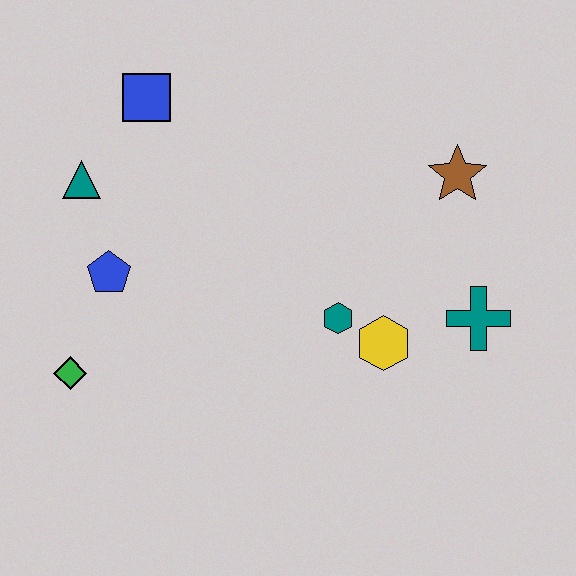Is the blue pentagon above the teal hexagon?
Yes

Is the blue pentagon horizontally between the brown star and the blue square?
No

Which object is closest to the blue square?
The teal triangle is closest to the blue square.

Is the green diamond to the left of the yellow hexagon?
Yes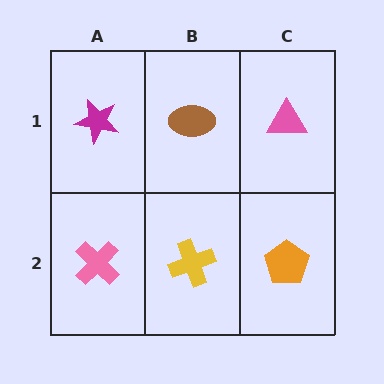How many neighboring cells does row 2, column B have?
3.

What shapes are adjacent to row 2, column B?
A brown ellipse (row 1, column B), a pink cross (row 2, column A), an orange pentagon (row 2, column C).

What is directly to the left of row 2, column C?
A yellow cross.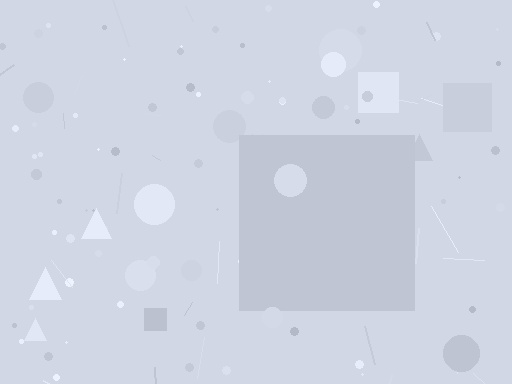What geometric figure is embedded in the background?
A square is embedded in the background.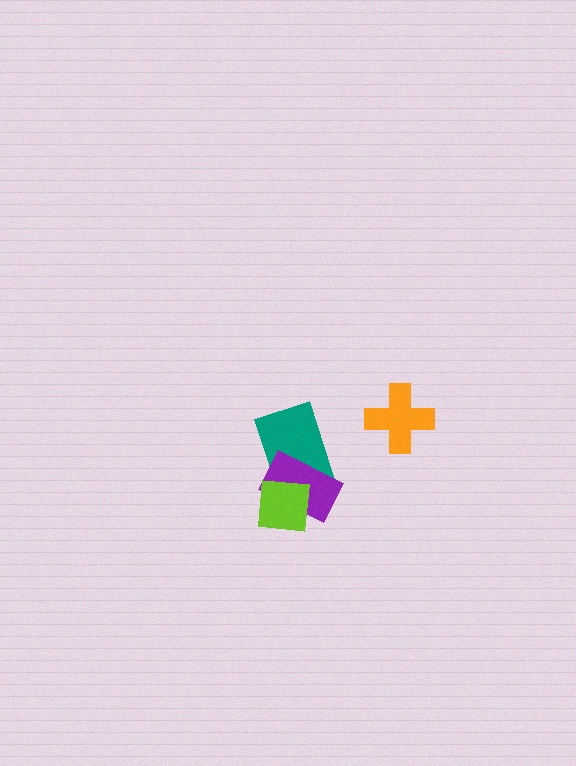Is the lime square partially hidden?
No, no other shape covers it.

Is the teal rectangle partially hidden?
Yes, it is partially covered by another shape.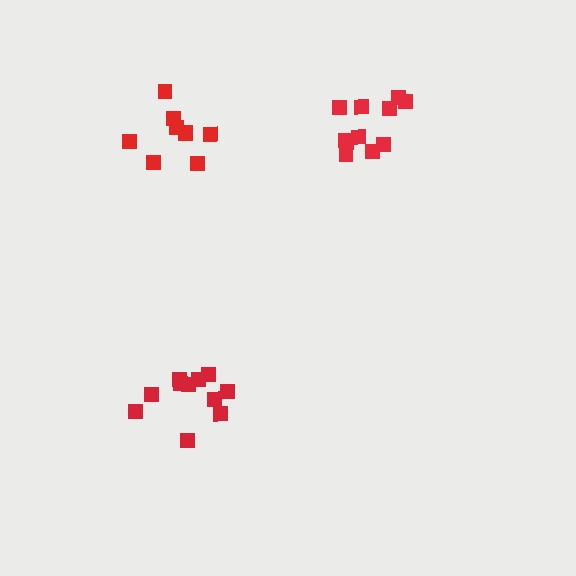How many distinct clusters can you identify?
There are 3 distinct clusters.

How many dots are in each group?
Group 1: 11 dots, Group 2: 11 dots, Group 3: 9 dots (31 total).